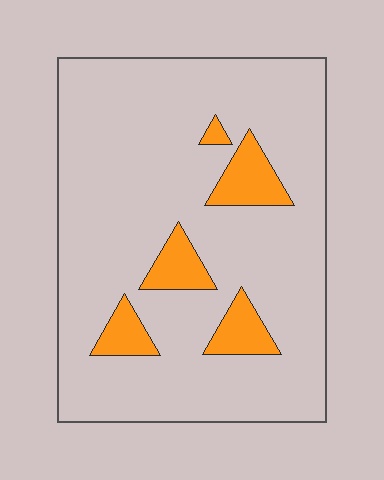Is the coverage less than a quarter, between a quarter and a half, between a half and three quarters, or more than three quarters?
Less than a quarter.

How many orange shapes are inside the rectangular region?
5.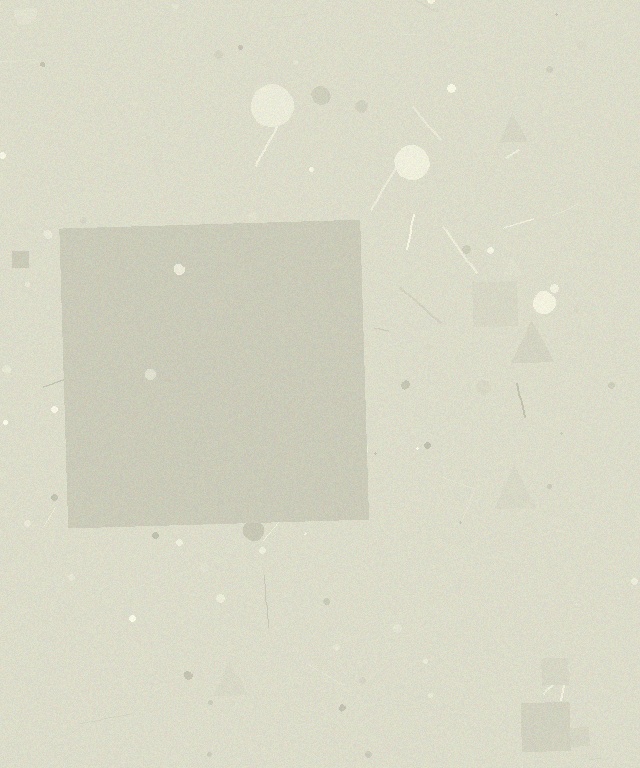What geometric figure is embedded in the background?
A square is embedded in the background.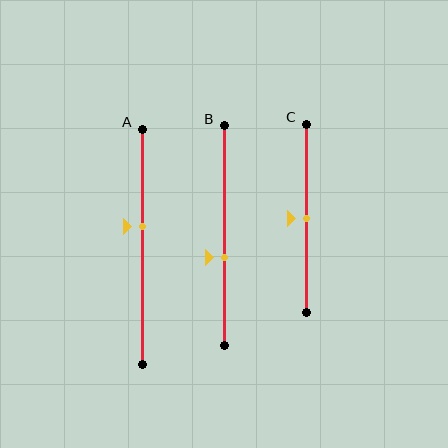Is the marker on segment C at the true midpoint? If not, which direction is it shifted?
Yes, the marker on segment C is at the true midpoint.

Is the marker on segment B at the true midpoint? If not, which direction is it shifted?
No, the marker on segment B is shifted downward by about 10% of the segment length.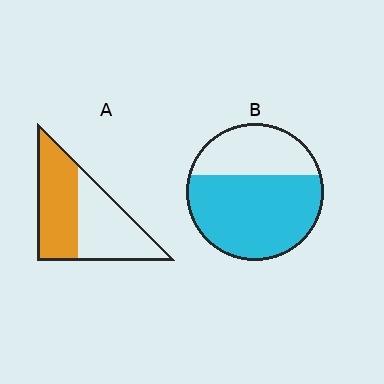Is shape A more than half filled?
Roughly half.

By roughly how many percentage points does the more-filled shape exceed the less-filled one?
By roughly 15 percentage points (B over A).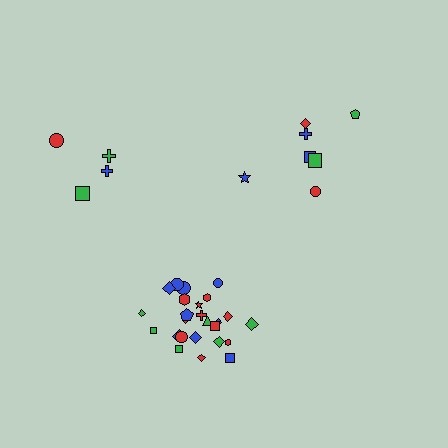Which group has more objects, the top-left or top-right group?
The top-right group.